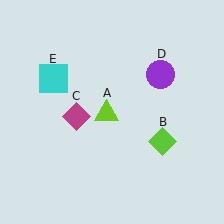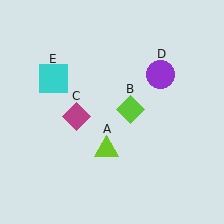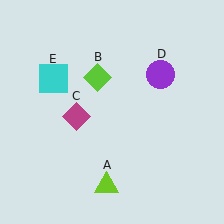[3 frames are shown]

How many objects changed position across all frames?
2 objects changed position: lime triangle (object A), lime diamond (object B).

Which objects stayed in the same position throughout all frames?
Magenta diamond (object C) and purple circle (object D) and cyan square (object E) remained stationary.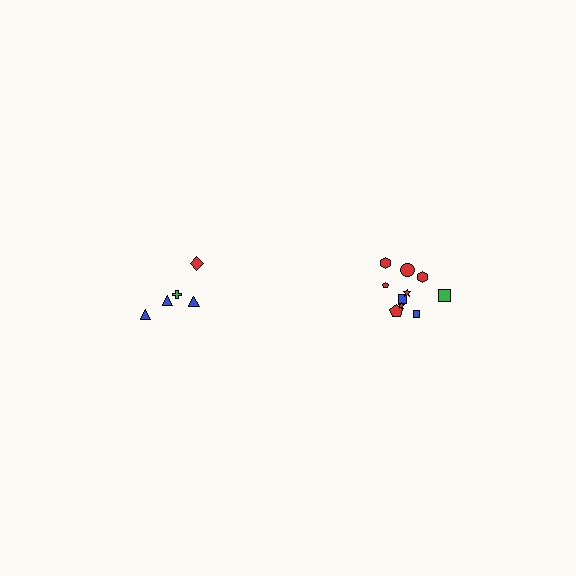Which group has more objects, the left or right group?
The right group.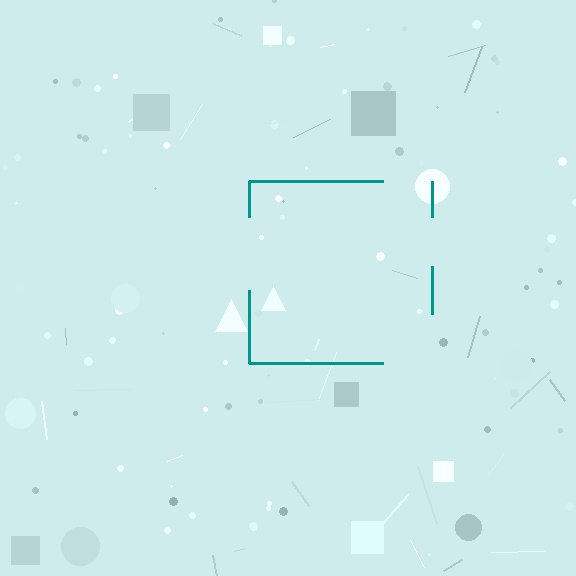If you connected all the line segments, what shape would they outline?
They would outline a square.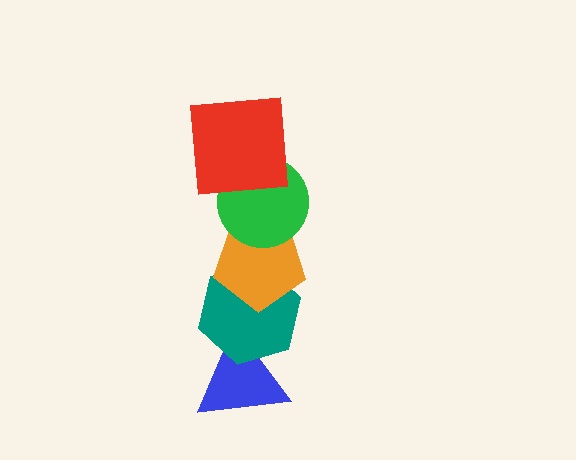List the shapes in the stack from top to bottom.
From top to bottom: the red square, the green circle, the orange pentagon, the teal hexagon, the blue triangle.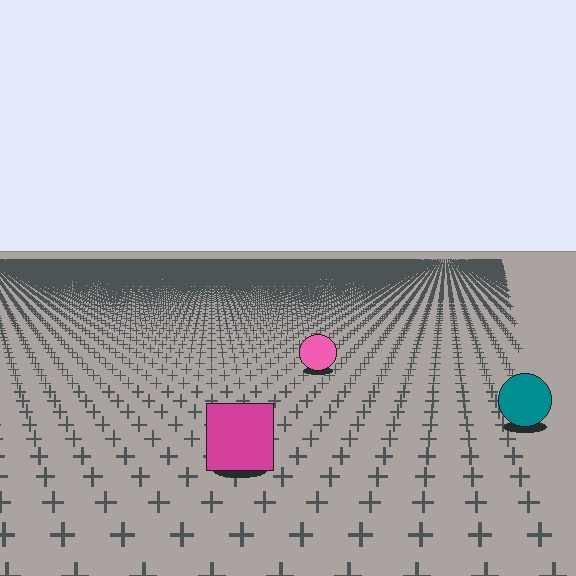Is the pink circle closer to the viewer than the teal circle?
No. The teal circle is closer — you can tell from the texture gradient: the ground texture is coarser near it.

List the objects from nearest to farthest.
From nearest to farthest: the magenta square, the teal circle, the pink circle.